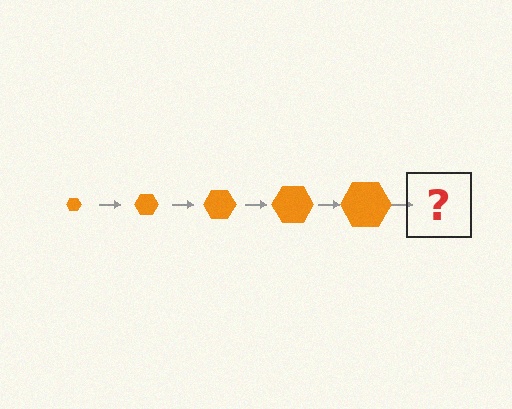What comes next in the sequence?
The next element should be an orange hexagon, larger than the previous one.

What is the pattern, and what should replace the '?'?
The pattern is that the hexagon gets progressively larger each step. The '?' should be an orange hexagon, larger than the previous one.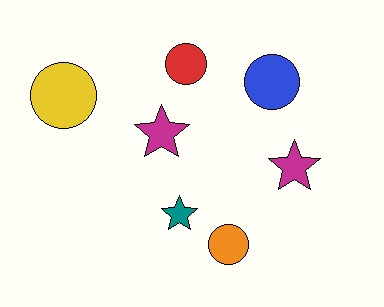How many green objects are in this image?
There are no green objects.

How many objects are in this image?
There are 7 objects.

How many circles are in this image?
There are 4 circles.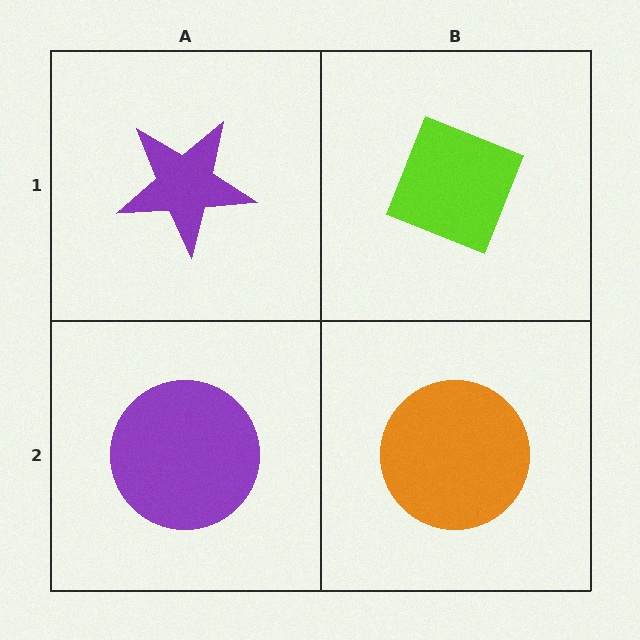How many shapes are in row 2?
2 shapes.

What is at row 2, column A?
A purple circle.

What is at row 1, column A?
A purple star.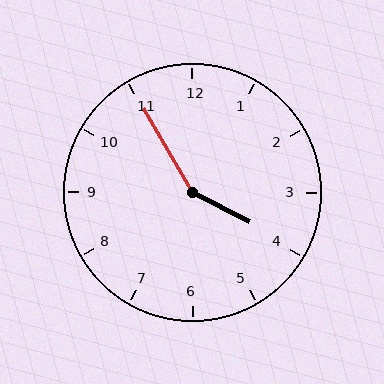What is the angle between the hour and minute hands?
Approximately 148 degrees.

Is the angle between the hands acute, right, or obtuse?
It is obtuse.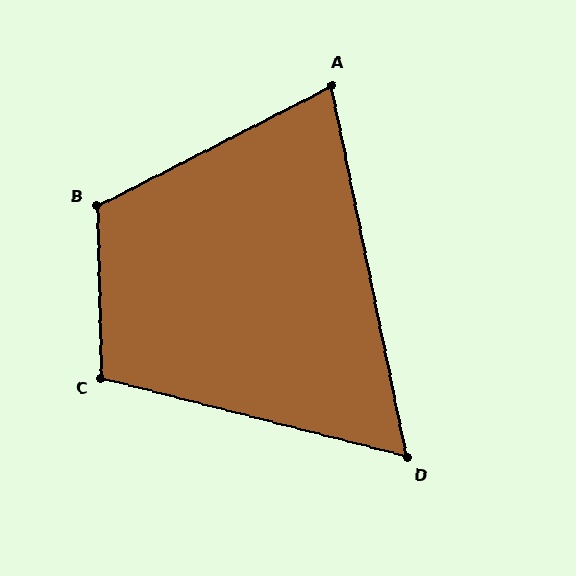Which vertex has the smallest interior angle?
D, at approximately 64 degrees.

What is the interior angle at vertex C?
Approximately 106 degrees (obtuse).